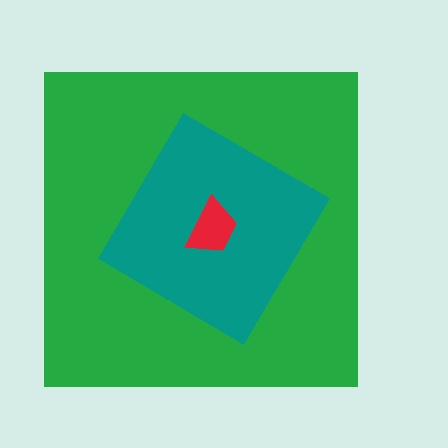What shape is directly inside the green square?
The teal diamond.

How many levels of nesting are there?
3.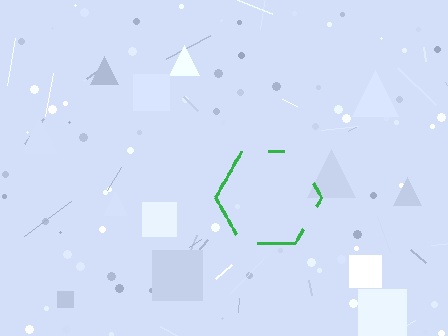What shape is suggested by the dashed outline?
The dashed outline suggests a hexagon.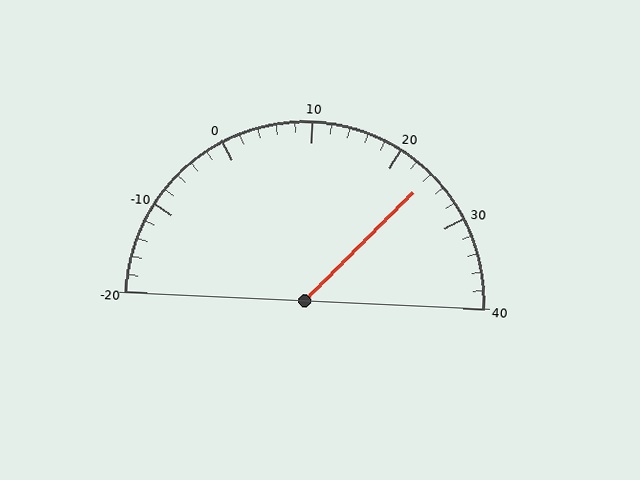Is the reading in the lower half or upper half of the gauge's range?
The reading is in the upper half of the range (-20 to 40).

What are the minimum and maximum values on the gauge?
The gauge ranges from -20 to 40.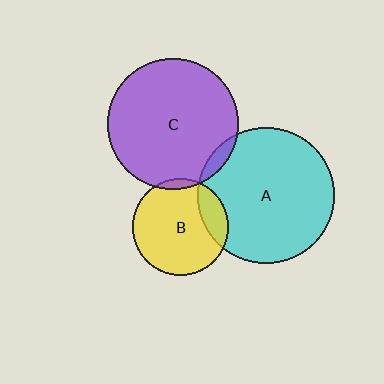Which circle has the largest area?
Circle A (cyan).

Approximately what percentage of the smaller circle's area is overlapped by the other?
Approximately 15%.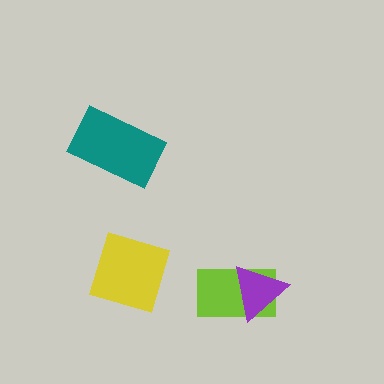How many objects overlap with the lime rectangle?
1 object overlaps with the lime rectangle.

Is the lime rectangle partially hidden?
Yes, it is partially covered by another shape.